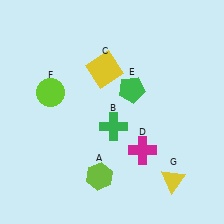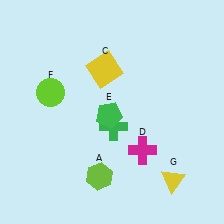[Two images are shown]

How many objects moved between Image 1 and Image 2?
1 object moved between the two images.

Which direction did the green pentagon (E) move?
The green pentagon (E) moved down.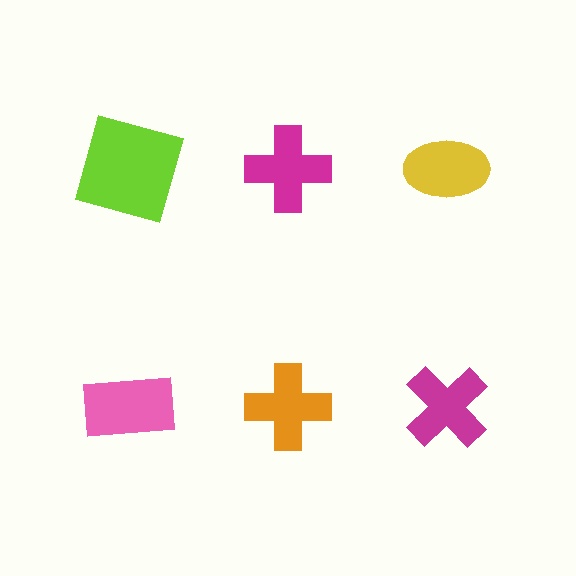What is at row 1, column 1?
A lime square.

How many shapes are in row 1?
3 shapes.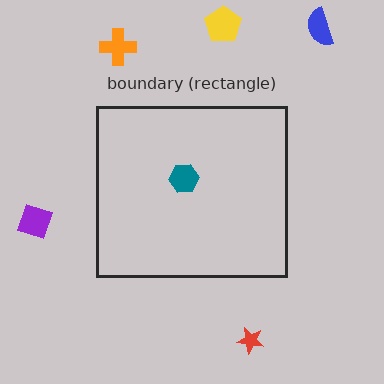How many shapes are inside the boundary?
1 inside, 5 outside.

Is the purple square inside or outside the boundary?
Outside.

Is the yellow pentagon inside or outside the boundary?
Outside.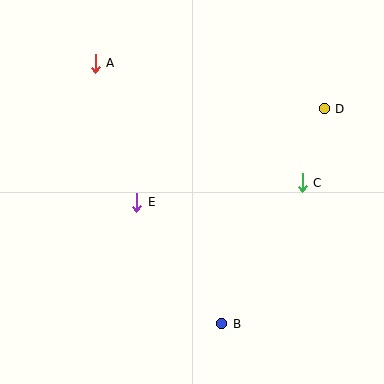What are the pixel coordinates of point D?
Point D is at (324, 109).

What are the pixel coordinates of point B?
Point B is at (222, 324).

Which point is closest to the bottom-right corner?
Point B is closest to the bottom-right corner.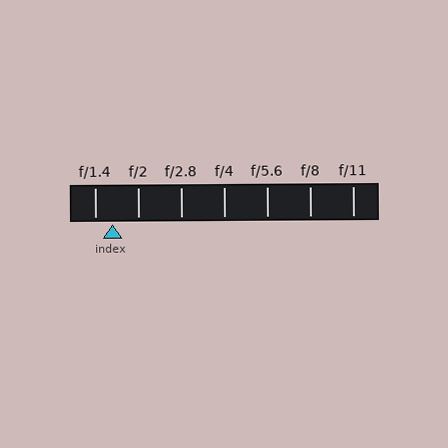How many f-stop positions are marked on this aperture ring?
There are 7 f-stop positions marked.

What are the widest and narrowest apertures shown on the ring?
The widest aperture shown is f/1.4 and the narrowest is f/11.